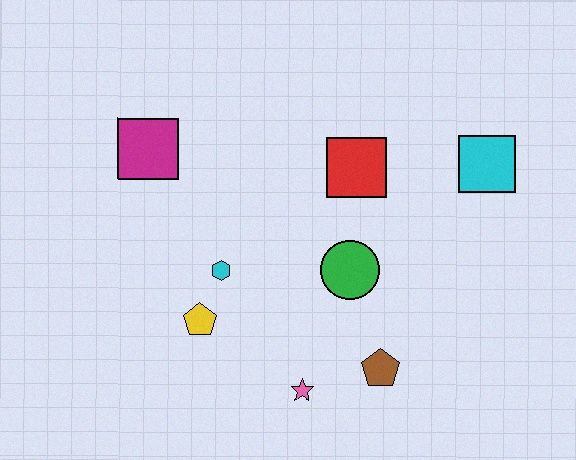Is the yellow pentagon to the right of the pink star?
No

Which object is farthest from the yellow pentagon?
The cyan square is farthest from the yellow pentagon.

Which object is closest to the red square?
The green circle is closest to the red square.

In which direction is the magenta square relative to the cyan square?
The magenta square is to the left of the cyan square.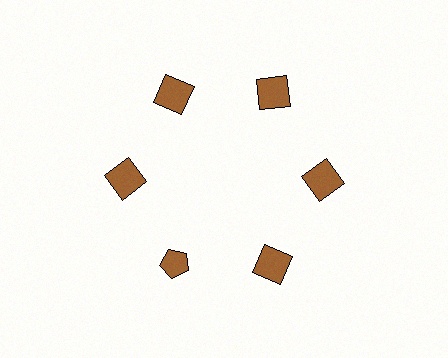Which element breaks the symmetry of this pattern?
The brown pentagon at roughly the 7 o'clock position breaks the symmetry. All other shapes are brown squares.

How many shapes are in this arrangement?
There are 6 shapes arranged in a ring pattern.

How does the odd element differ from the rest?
It has a different shape: pentagon instead of square.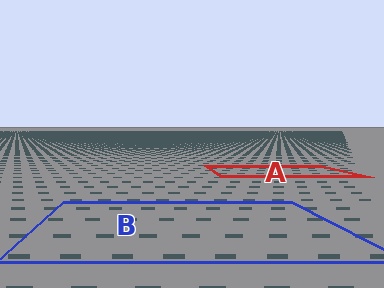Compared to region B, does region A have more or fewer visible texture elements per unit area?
Region A has more texture elements per unit area — they are packed more densely because it is farther away.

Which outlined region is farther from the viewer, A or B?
Region A is farther from the viewer — the texture elements inside it appear smaller and more densely packed.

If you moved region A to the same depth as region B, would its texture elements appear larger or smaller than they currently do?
They would appear larger. At a closer depth, the same texture elements are projected at a bigger on-screen size.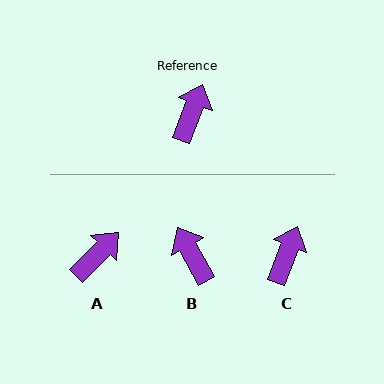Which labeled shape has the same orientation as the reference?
C.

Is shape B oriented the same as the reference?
No, it is off by about 50 degrees.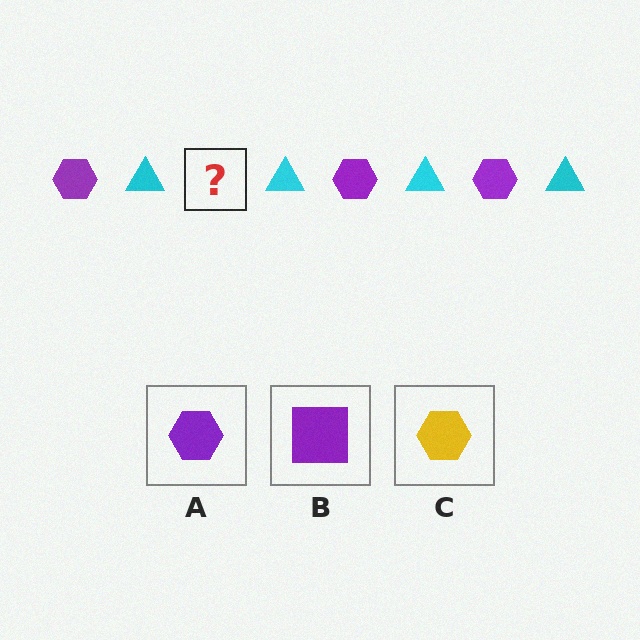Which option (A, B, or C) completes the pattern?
A.